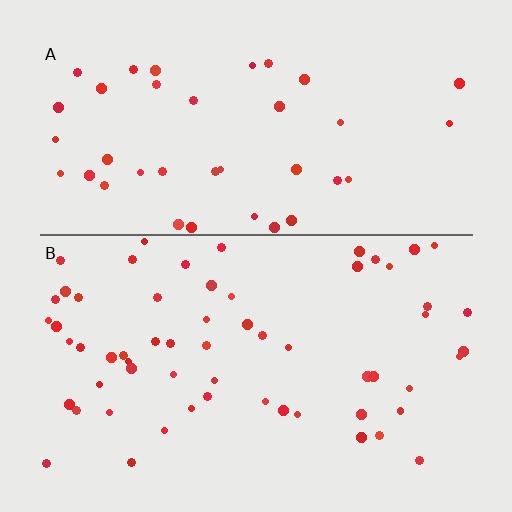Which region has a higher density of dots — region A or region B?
B (the bottom).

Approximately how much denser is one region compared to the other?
Approximately 1.6× — region B over region A.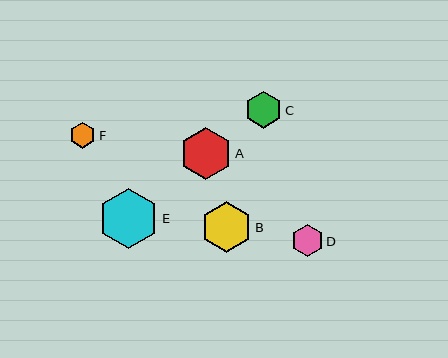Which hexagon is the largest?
Hexagon E is the largest with a size of approximately 60 pixels.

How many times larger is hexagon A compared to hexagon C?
Hexagon A is approximately 1.4 times the size of hexagon C.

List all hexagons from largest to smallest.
From largest to smallest: E, A, B, C, D, F.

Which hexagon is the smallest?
Hexagon F is the smallest with a size of approximately 26 pixels.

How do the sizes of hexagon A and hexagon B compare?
Hexagon A and hexagon B are approximately the same size.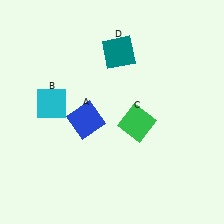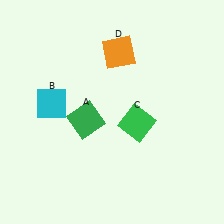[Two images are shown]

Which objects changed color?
A changed from blue to green. D changed from teal to orange.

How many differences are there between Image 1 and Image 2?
There are 2 differences between the two images.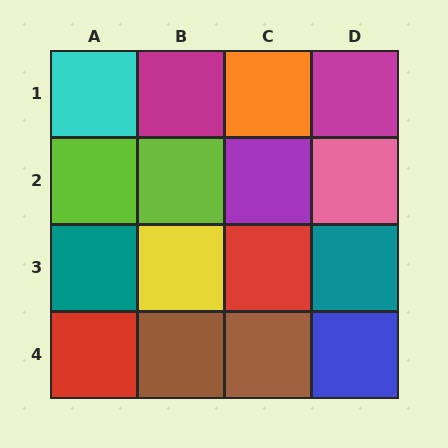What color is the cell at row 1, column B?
Magenta.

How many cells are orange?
1 cell is orange.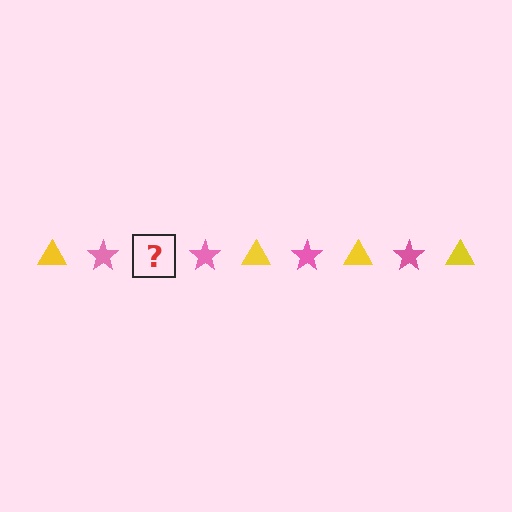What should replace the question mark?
The question mark should be replaced with a yellow triangle.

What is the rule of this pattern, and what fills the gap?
The rule is that the pattern alternates between yellow triangle and pink star. The gap should be filled with a yellow triangle.